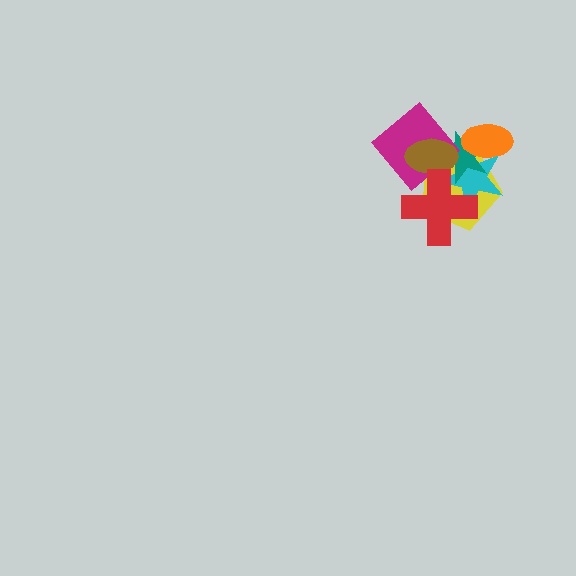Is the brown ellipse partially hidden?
Yes, it is partially covered by another shape.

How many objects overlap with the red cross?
4 objects overlap with the red cross.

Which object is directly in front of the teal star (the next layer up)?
The magenta diamond is directly in front of the teal star.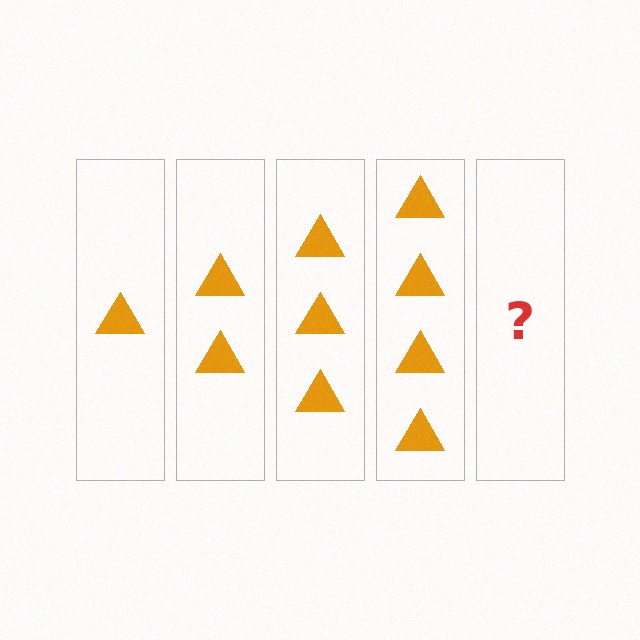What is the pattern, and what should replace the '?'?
The pattern is that each step adds one more triangle. The '?' should be 5 triangles.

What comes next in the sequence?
The next element should be 5 triangles.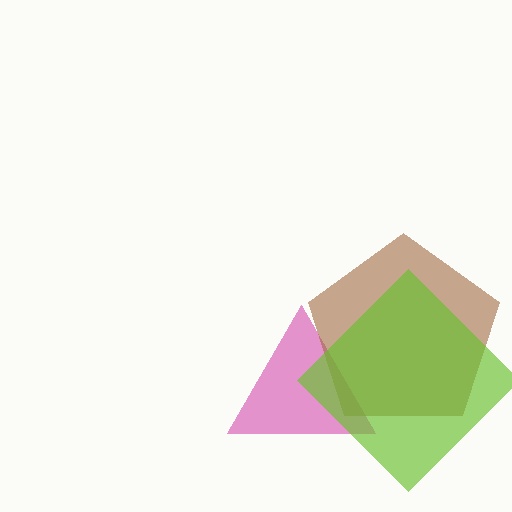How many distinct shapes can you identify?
There are 3 distinct shapes: a magenta triangle, a brown pentagon, a lime diamond.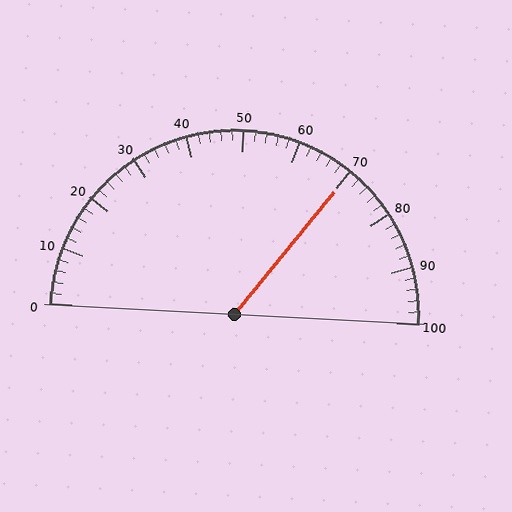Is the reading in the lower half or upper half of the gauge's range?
The reading is in the upper half of the range (0 to 100).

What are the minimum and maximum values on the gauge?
The gauge ranges from 0 to 100.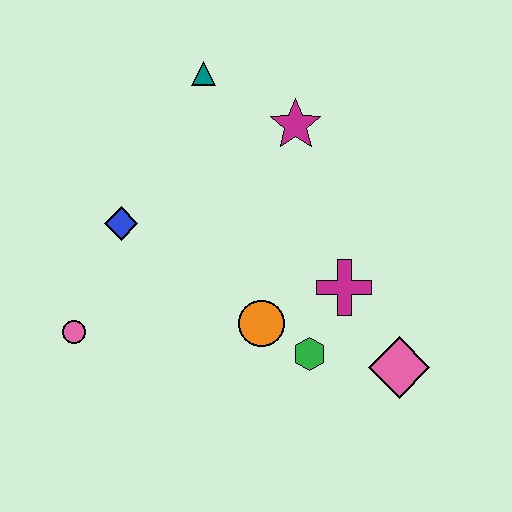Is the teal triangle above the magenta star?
Yes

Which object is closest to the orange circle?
The green hexagon is closest to the orange circle.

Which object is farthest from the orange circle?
The teal triangle is farthest from the orange circle.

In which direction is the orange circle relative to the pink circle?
The orange circle is to the right of the pink circle.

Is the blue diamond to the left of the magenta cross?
Yes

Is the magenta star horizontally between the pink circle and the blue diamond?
No